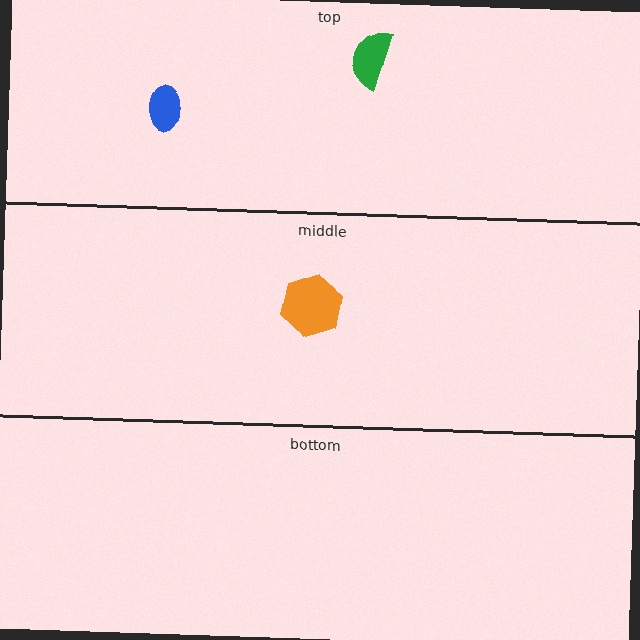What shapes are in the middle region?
The orange hexagon.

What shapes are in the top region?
The blue ellipse, the green semicircle.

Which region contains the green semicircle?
The top region.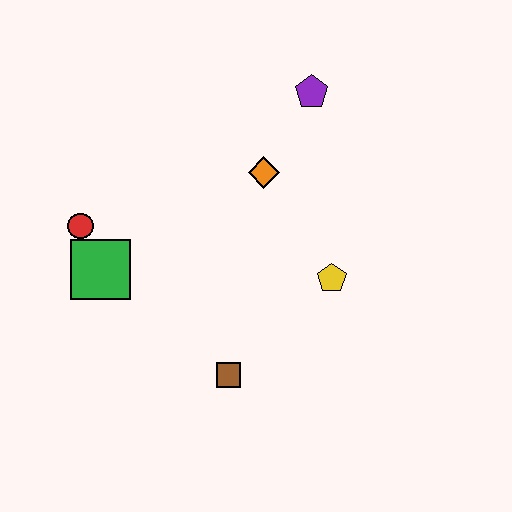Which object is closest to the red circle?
The green square is closest to the red circle.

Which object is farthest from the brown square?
The purple pentagon is farthest from the brown square.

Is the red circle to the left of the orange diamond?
Yes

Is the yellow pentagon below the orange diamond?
Yes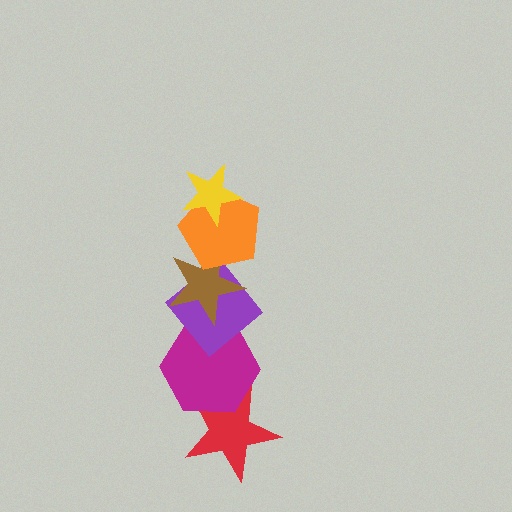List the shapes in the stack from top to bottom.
From top to bottom: the yellow star, the orange pentagon, the brown star, the purple diamond, the magenta hexagon, the red star.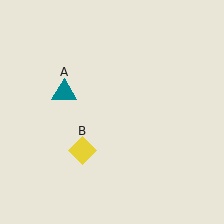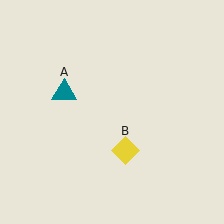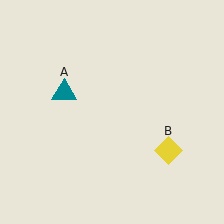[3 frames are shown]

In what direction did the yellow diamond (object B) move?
The yellow diamond (object B) moved right.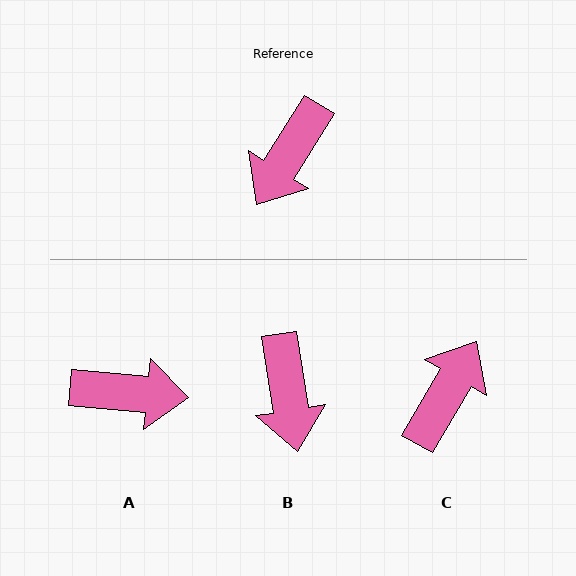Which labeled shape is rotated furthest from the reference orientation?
C, about 178 degrees away.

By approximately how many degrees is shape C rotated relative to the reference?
Approximately 178 degrees clockwise.